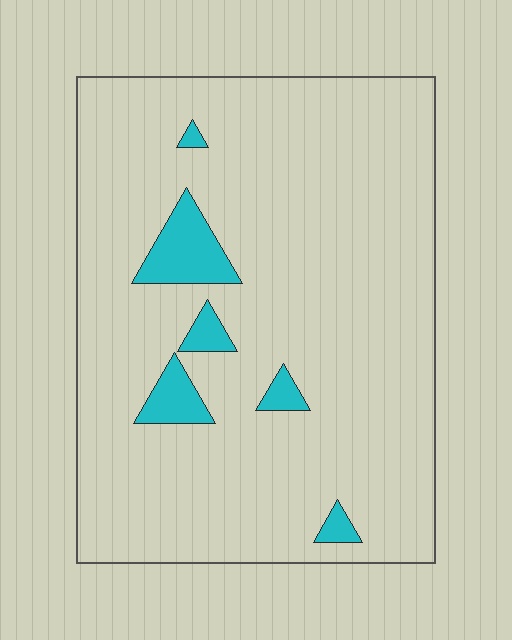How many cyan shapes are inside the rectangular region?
6.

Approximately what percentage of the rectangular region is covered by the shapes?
Approximately 5%.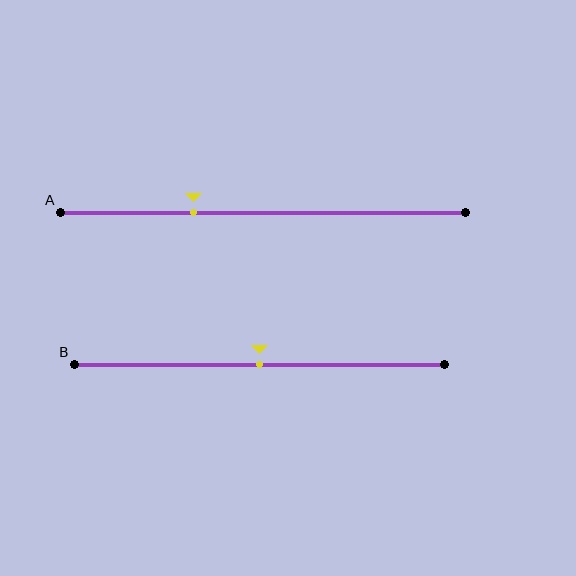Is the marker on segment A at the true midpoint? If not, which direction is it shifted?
No, the marker on segment A is shifted to the left by about 17% of the segment length.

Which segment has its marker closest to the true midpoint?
Segment B has its marker closest to the true midpoint.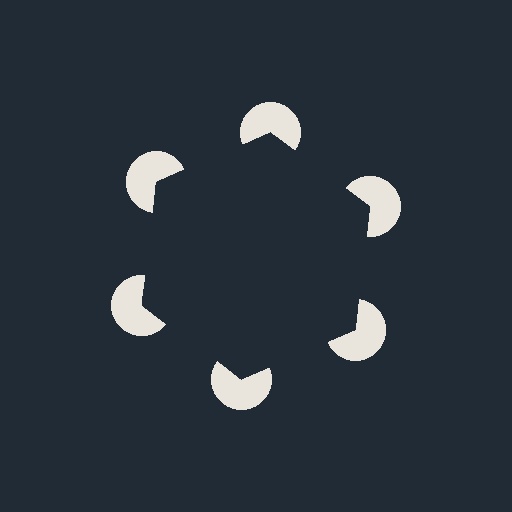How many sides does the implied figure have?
6 sides.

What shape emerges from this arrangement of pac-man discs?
An illusory hexagon — its edges are inferred from the aligned wedge cuts in the pac-man discs, not physically drawn.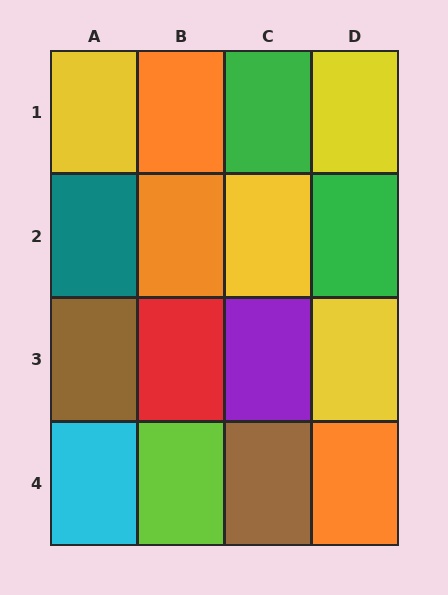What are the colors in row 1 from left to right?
Yellow, orange, green, yellow.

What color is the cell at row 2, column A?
Teal.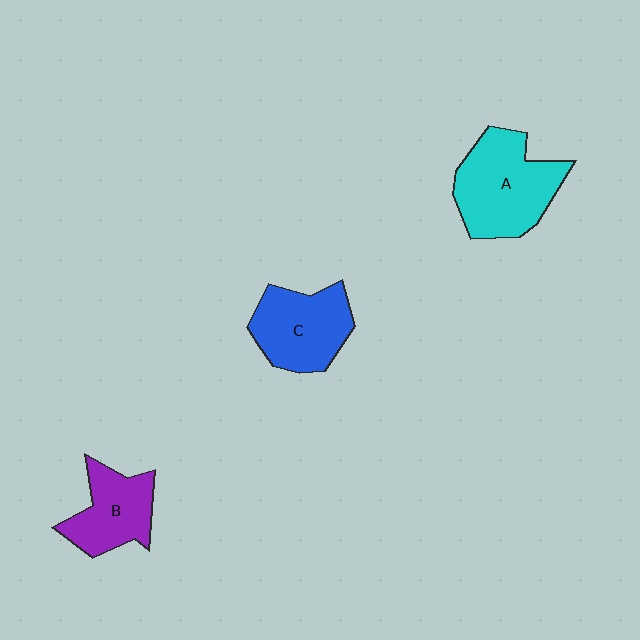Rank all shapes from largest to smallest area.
From largest to smallest: A (cyan), C (blue), B (purple).